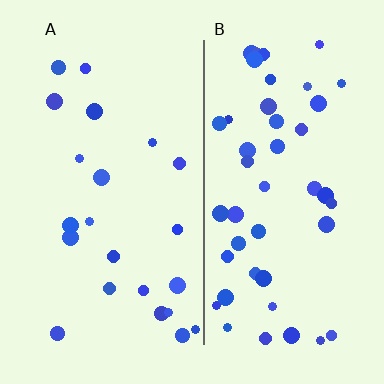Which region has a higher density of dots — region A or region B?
B (the right).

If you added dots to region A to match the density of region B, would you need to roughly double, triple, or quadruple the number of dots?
Approximately double.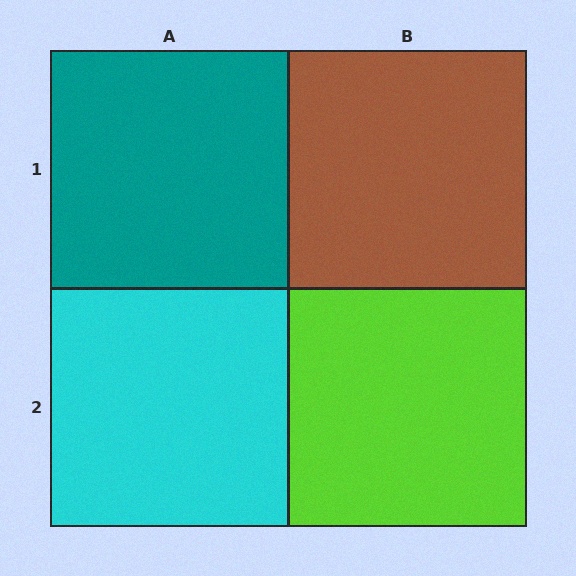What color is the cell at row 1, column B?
Brown.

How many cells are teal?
1 cell is teal.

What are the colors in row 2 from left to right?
Cyan, lime.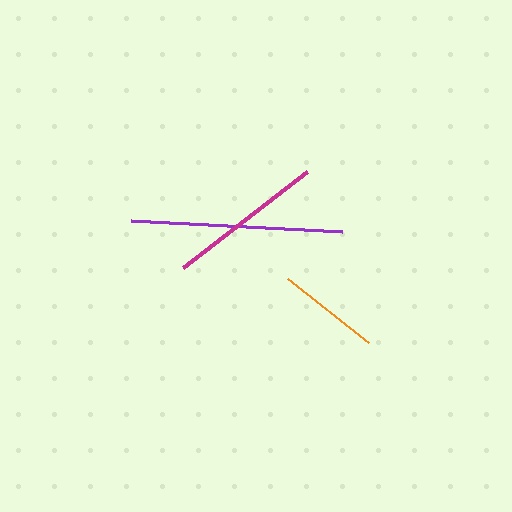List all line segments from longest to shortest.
From longest to shortest: purple, magenta, orange.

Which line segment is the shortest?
The orange line is the shortest at approximately 104 pixels.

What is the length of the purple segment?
The purple segment is approximately 211 pixels long.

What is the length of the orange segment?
The orange segment is approximately 104 pixels long.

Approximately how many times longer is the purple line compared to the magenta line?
The purple line is approximately 1.3 times the length of the magenta line.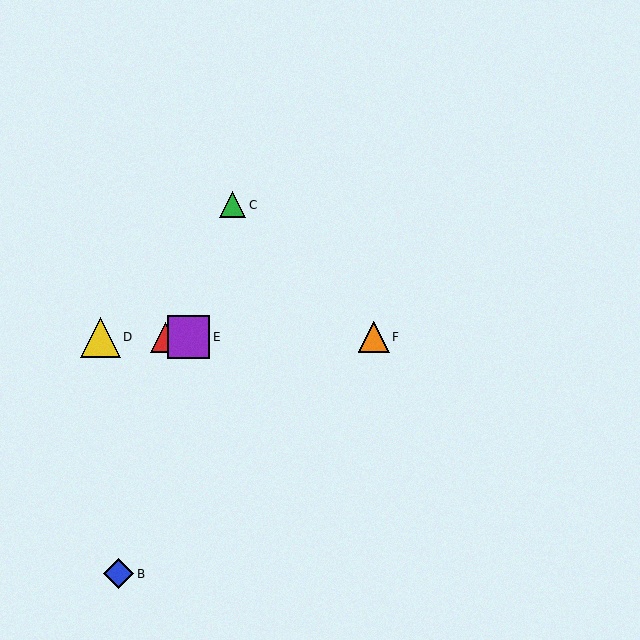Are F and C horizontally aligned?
No, F is at y≈337 and C is at y≈205.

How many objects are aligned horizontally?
4 objects (A, D, E, F) are aligned horizontally.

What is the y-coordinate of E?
Object E is at y≈337.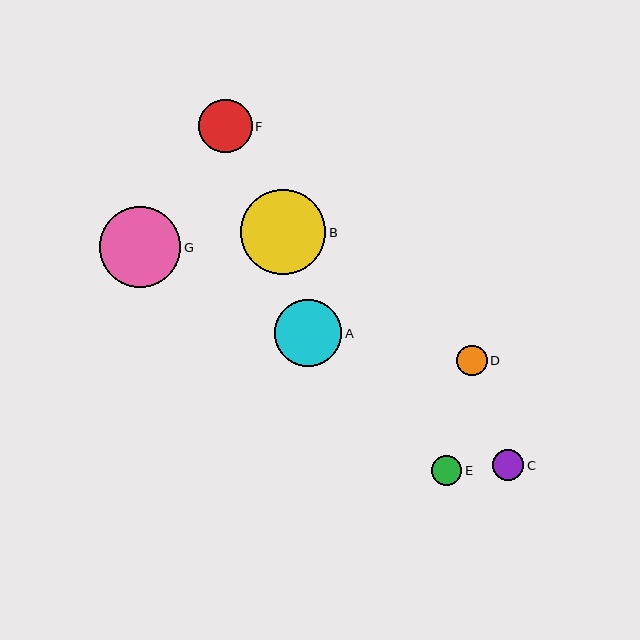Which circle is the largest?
Circle B is the largest with a size of approximately 85 pixels.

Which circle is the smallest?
Circle E is the smallest with a size of approximately 30 pixels.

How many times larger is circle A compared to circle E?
Circle A is approximately 2.2 times the size of circle E.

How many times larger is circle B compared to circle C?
Circle B is approximately 2.7 times the size of circle C.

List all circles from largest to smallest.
From largest to smallest: B, G, A, F, C, D, E.